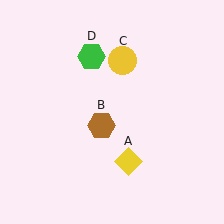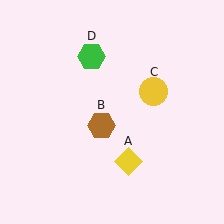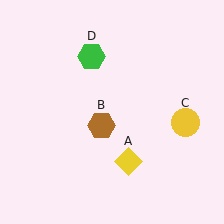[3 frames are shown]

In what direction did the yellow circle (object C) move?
The yellow circle (object C) moved down and to the right.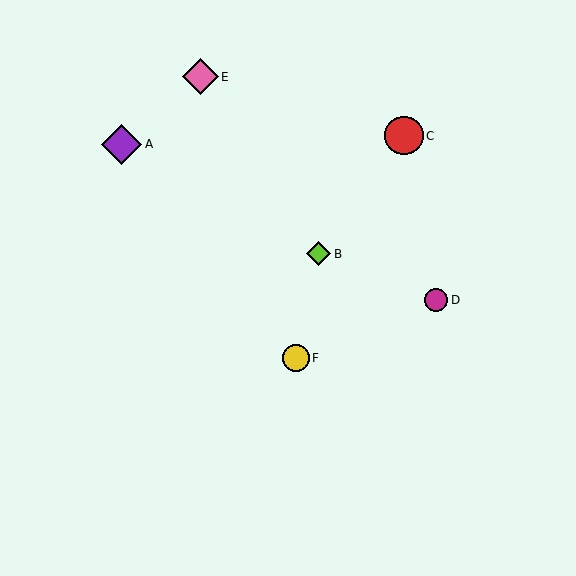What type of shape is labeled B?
Shape B is a lime diamond.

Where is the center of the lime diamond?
The center of the lime diamond is at (318, 254).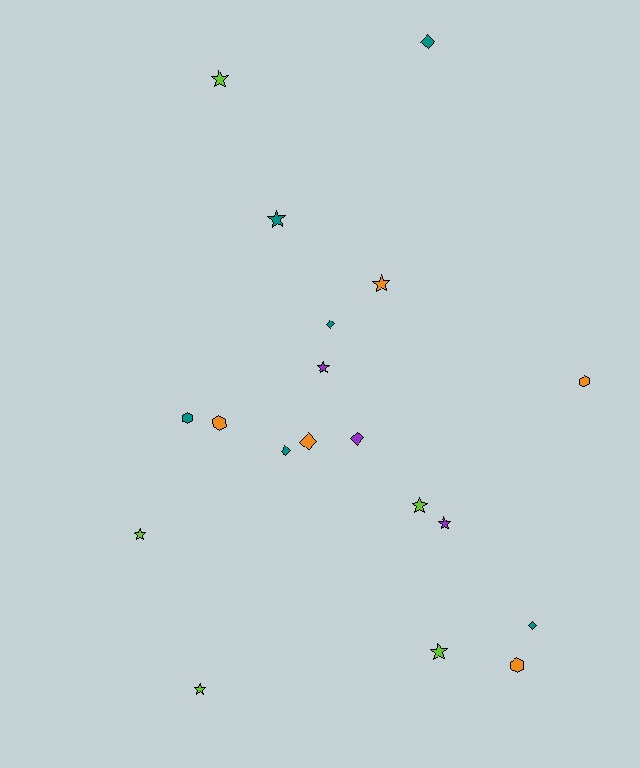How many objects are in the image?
There are 19 objects.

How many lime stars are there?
There are 5 lime stars.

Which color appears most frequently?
Teal, with 6 objects.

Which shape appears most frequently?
Star, with 9 objects.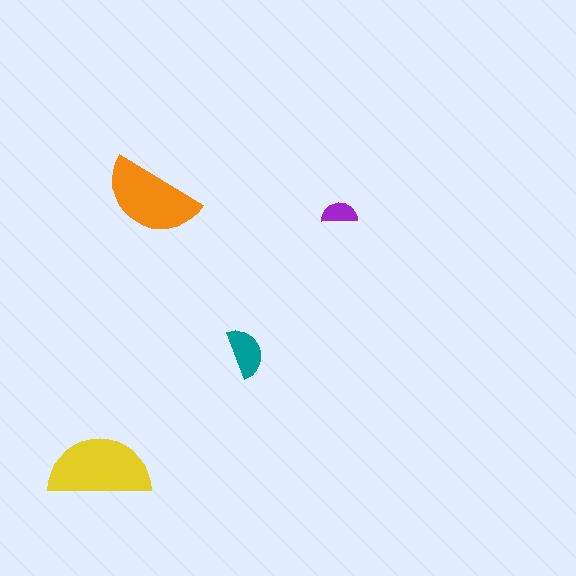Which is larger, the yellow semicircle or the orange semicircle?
The yellow one.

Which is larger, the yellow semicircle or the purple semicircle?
The yellow one.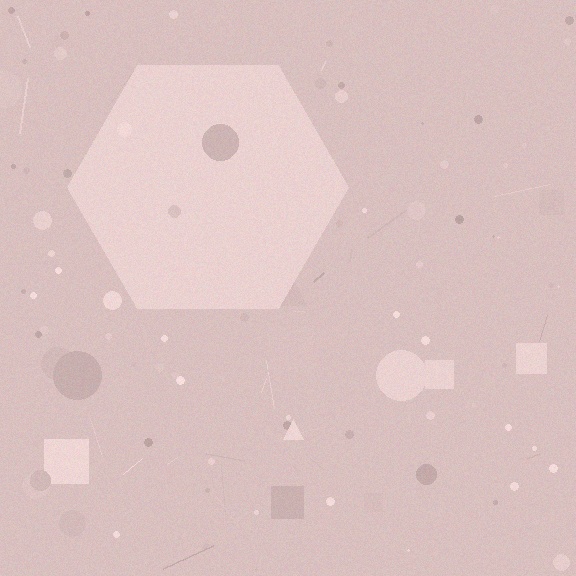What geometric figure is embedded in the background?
A hexagon is embedded in the background.